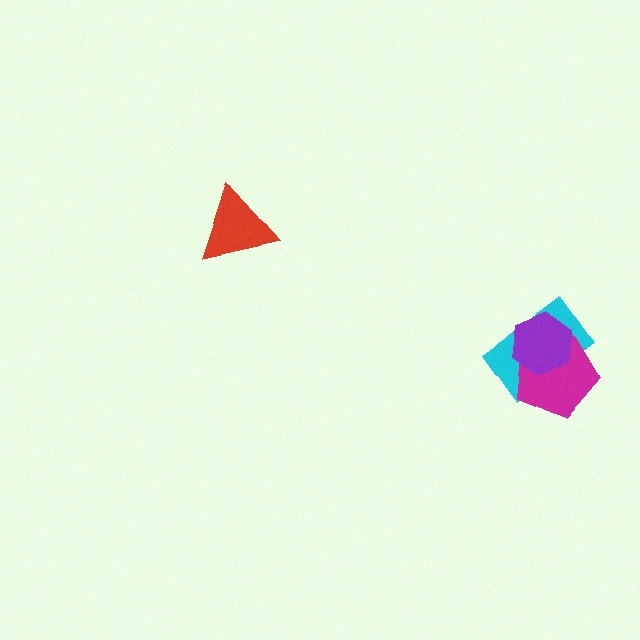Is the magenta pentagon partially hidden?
Yes, it is partially covered by another shape.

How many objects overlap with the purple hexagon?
2 objects overlap with the purple hexagon.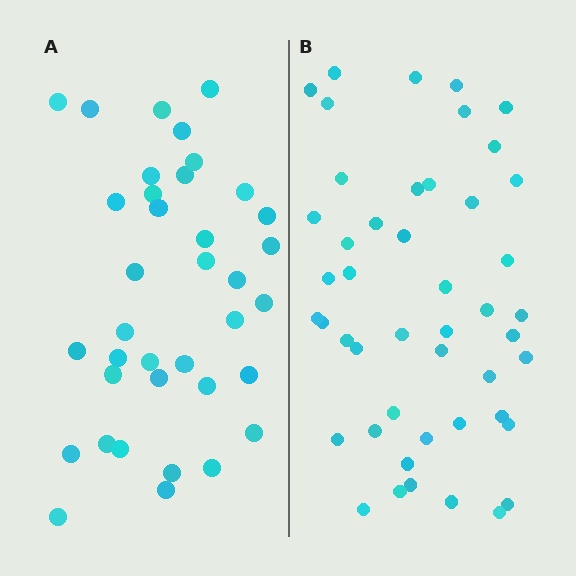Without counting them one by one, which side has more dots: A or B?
Region B (the right region) has more dots.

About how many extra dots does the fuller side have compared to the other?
Region B has roughly 10 or so more dots than region A.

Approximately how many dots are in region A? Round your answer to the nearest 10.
About 40 dots. (The exact count is 37, which rounds to 40.)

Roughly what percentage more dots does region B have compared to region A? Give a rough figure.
About 25% more.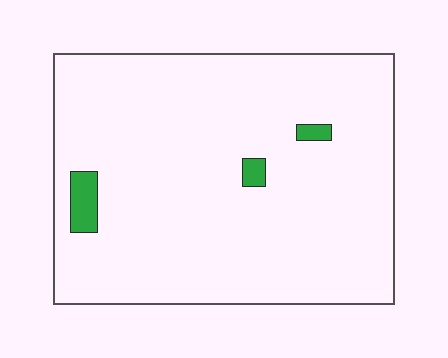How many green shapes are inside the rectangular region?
3.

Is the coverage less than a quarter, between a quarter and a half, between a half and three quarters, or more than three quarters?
Less than a quarter.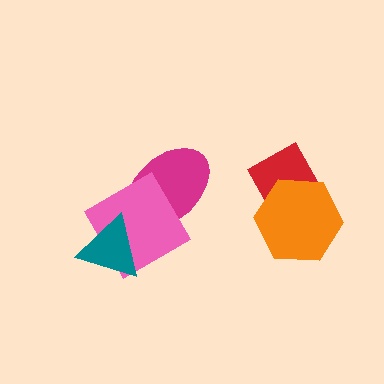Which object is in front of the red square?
The orange hexagon is in front of the red square.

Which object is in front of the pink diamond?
The teal triangle is in front of the pink diamond.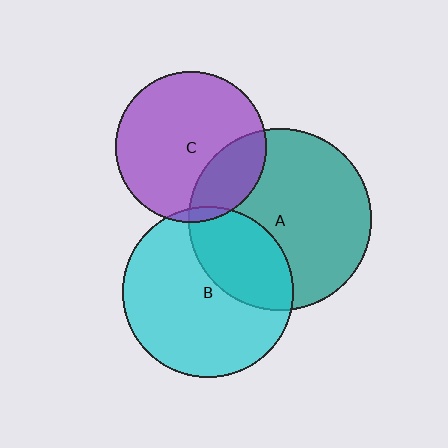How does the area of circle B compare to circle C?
Approximately 1.3 times.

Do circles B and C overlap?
Yes.